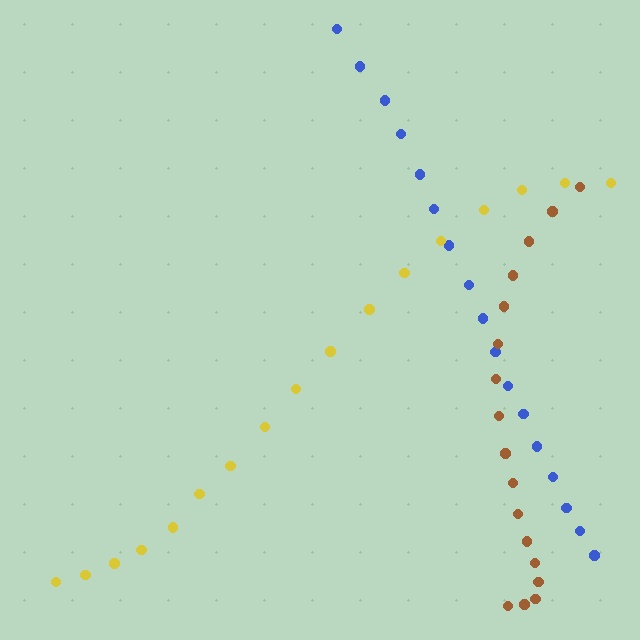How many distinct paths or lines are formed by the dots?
There are 3 distinct paths.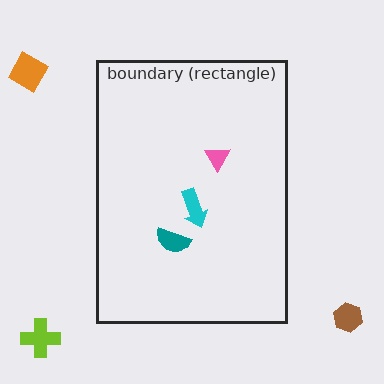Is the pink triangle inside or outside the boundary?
Inside.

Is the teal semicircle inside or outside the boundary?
Inside.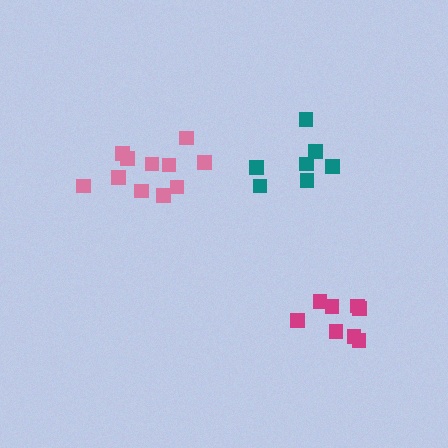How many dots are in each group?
Group 1: 7 dots, Group 2: 11 dots, Group 3: 8 dots (26 total).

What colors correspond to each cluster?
The clusters are colored: teal, pink, magenta.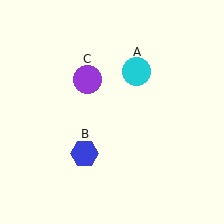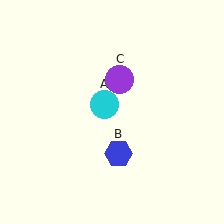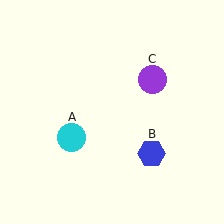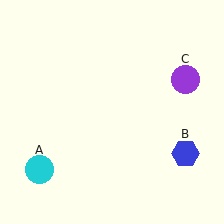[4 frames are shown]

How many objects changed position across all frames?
3 objects changed position: cyan circle (object A), blue hexagon (object B), purple circle (object C).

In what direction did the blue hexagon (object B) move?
The blue hexagon (object B) moved right.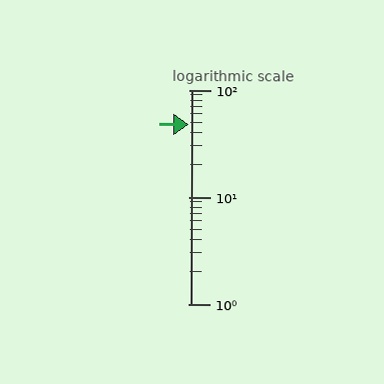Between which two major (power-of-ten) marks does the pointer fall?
The pointer is between 10 and 100.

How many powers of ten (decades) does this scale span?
The scale spans 2 decades, from 1 to 100.